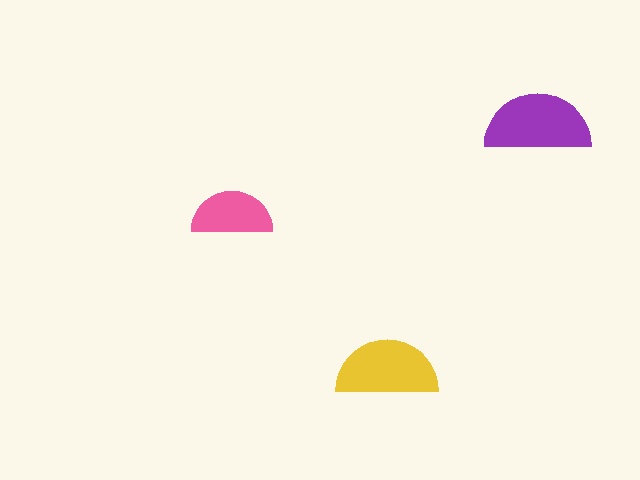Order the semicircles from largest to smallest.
the purple one, the yellow one, the pink one.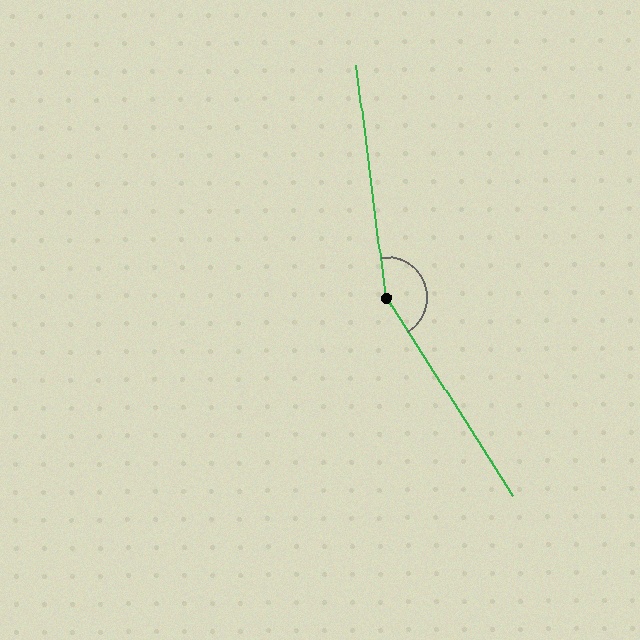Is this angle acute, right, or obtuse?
It is obtuse.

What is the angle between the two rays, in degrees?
Approximately 155 degrees.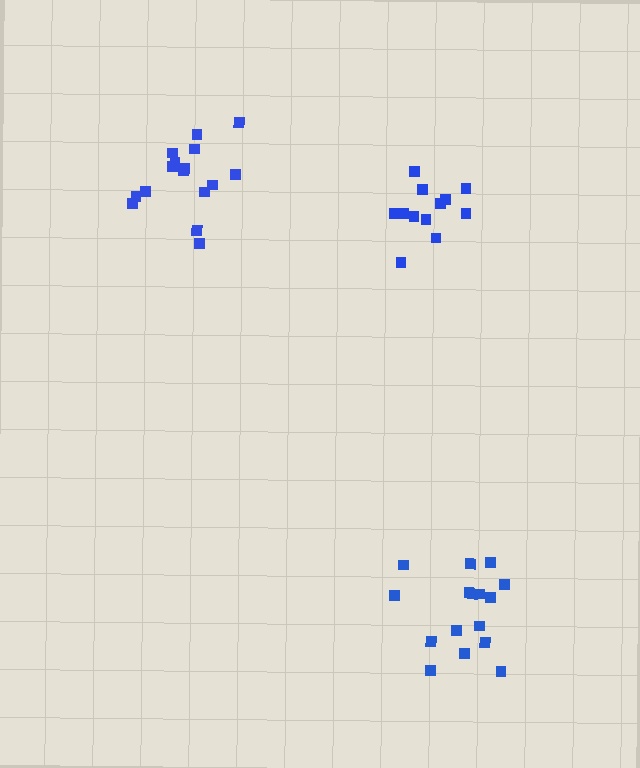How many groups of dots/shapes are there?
There are 3 groups.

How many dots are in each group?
Group 1: 12 dots, Group 2: 16 dots, Group 3: 16 dots (44 total).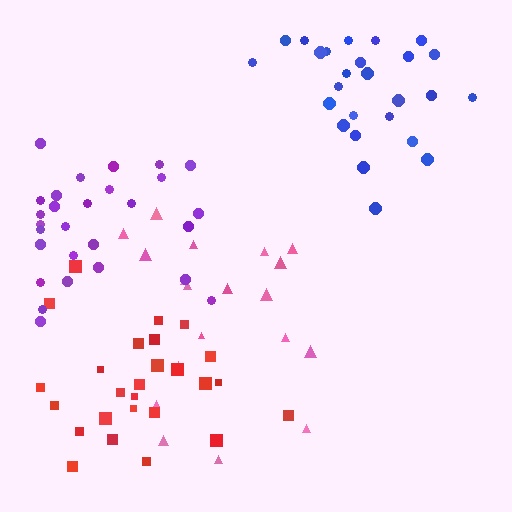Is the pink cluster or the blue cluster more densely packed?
Blue.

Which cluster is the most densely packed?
Purple.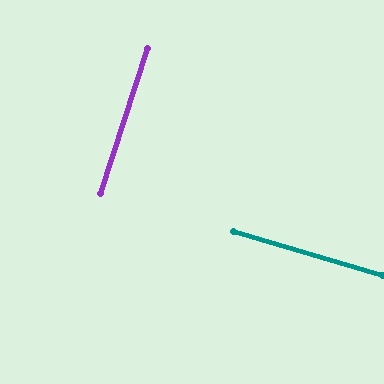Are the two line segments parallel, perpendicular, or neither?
Perpendicular — they meet at approximately 89°.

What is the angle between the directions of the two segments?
Approximately 89 degrees.